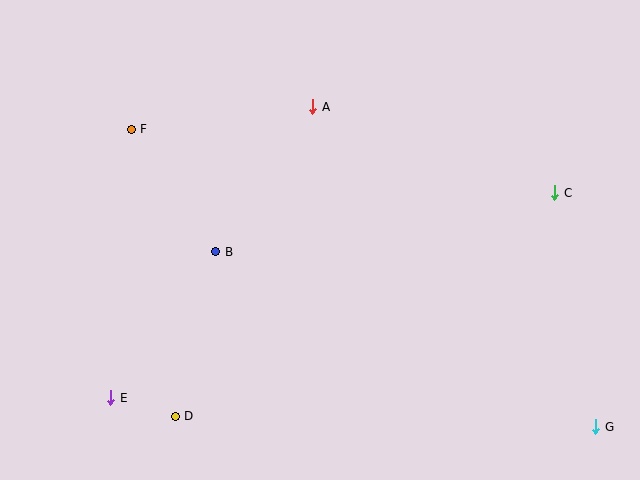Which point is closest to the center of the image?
Point B at (216, 252) is closest to the center.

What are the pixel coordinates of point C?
Point C is at (555, 193).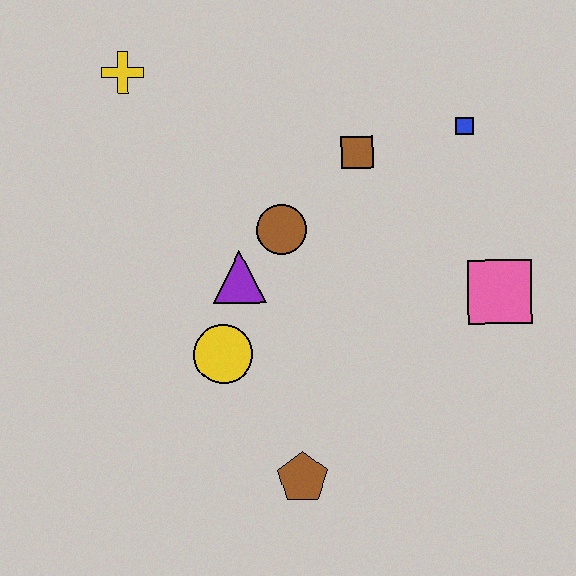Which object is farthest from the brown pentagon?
The yellow cross is farthest from the brown pentagon.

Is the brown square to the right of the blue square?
No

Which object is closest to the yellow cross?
The brown circle is closest to the yellow cross.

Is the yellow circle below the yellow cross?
Yes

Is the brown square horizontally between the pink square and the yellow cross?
Yes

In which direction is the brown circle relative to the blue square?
The brown circle is to the left of the blue square.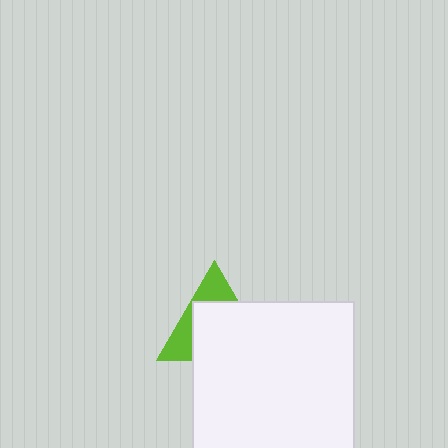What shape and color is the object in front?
The object in front is a white square.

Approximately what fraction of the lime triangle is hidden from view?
Roughly 65% of the lime triangle is hidden behind the white square.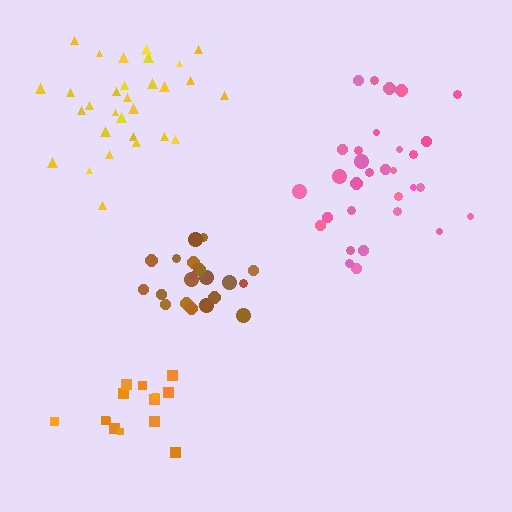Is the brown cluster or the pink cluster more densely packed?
Brown.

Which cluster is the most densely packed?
Brown.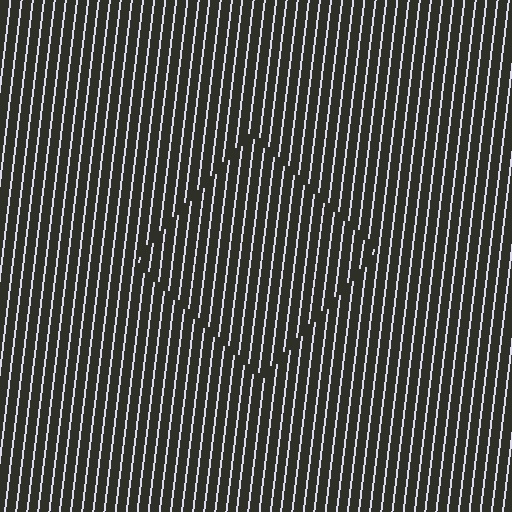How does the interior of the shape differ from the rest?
The interior of the shape contains the same grating, shifted by half a period — the contour is defined by the phase discontinuity where line-ends from the inner and outer gratings abut.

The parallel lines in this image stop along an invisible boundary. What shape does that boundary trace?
An illusory square. The interior of the shape contains the same grating, shifted by half a period — the contour is defined by the phase discontinuity where line-ends from the inner and outer gratings abut.